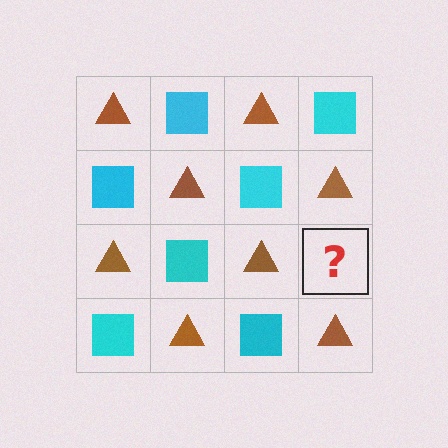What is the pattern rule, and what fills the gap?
The rule is that it alternates brown triangle and cyan square in a checkerboard pattern. The gap should be filled with a cyan square.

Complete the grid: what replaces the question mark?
The question mark should be replaced with a cyan square.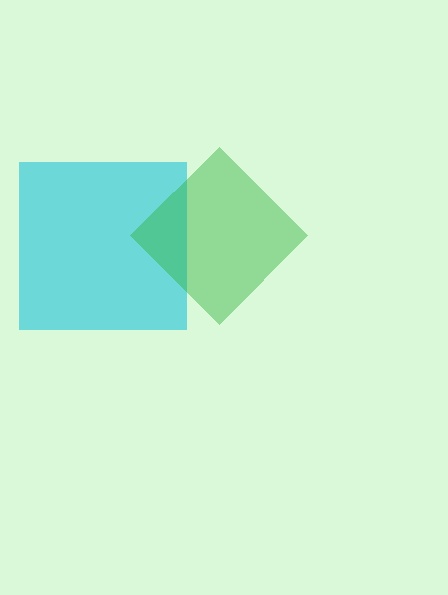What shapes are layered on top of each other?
The layered shapes are: a cyan square, a green diamond.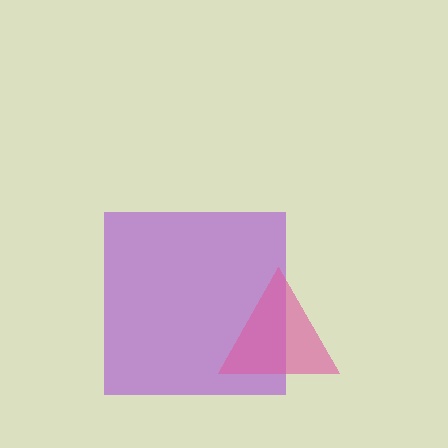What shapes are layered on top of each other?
The layered shapes are: a purple square, a pink triangle.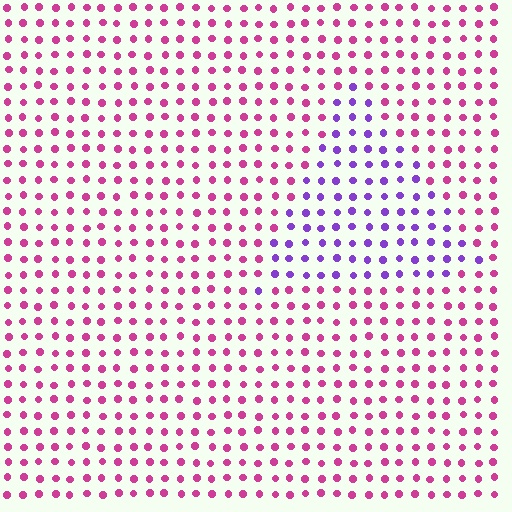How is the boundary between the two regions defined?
The boundary is defined purely by a slight shift in hue (about 53 degrees). Spacing, size, and orientation are identical on both sides.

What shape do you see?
I see a triangle.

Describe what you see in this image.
The image is filled with small magenta elements in a uniform arrangement. A triangle-shaped region is visible where the elements are tinted to a slightly different hue, forming a subtle color boundary.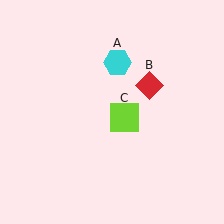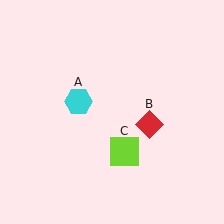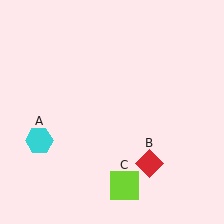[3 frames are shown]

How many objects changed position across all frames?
3 objects changed position: cyan hexagon (object A), red diamond (object B), lime square (object C).